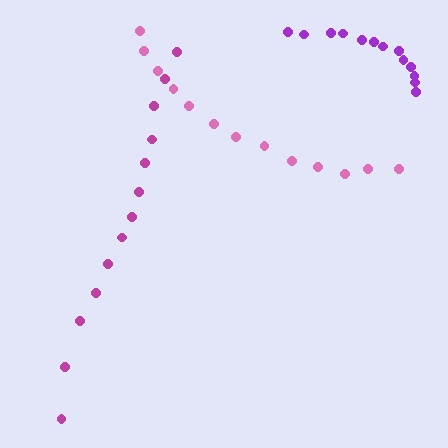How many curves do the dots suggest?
There are 3 distinct paths.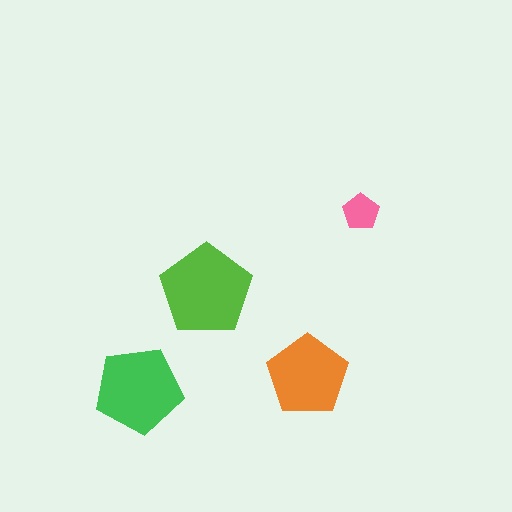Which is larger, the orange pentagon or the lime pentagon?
The lime one.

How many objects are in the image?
There are 4 objects in the image.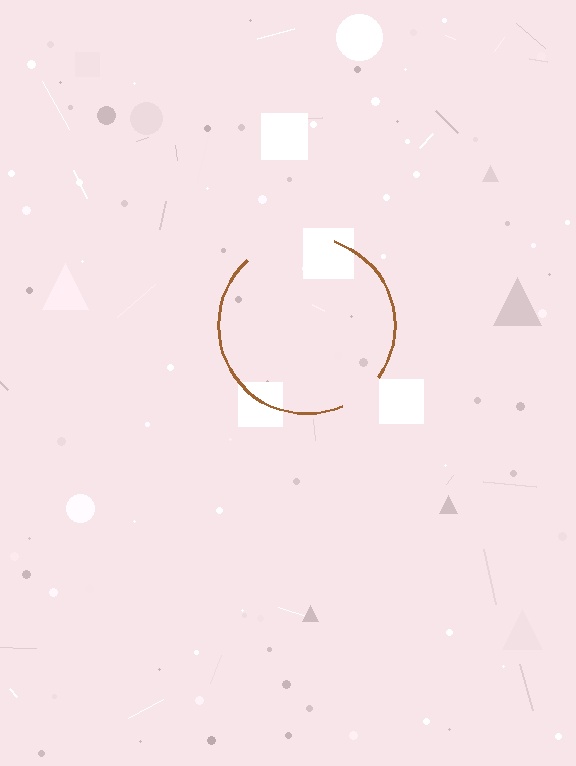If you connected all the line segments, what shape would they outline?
They would outline a circle.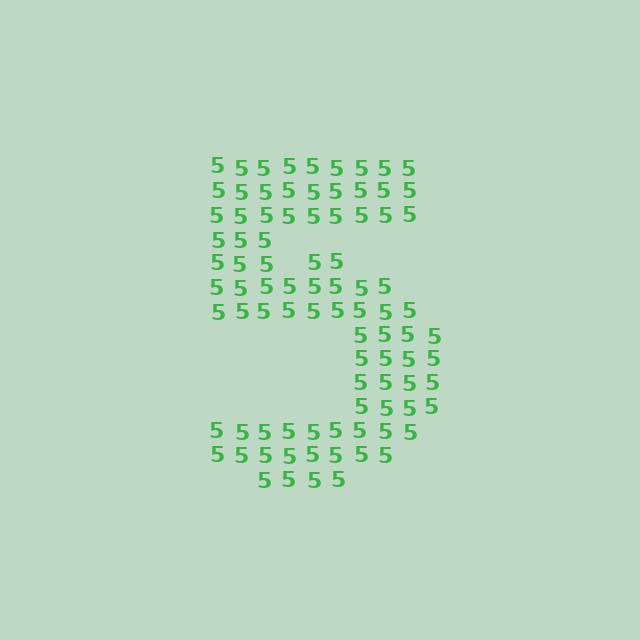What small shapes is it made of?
It is made of small digit 5's.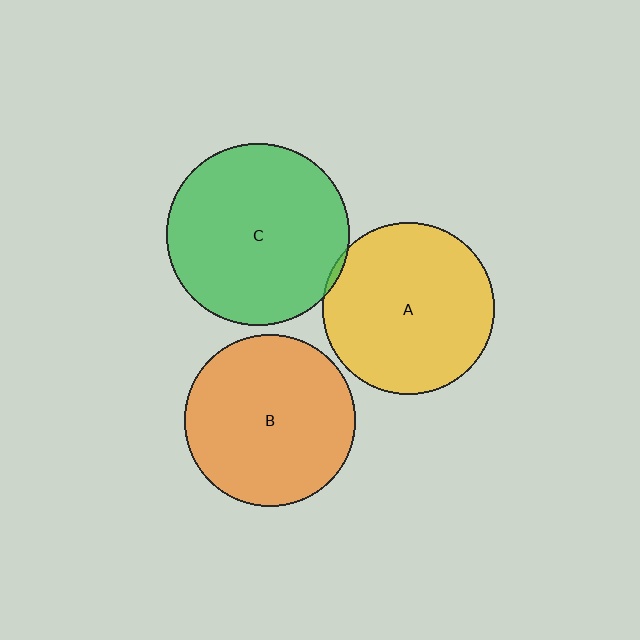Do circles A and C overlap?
Yes.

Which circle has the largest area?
Circle C (green).